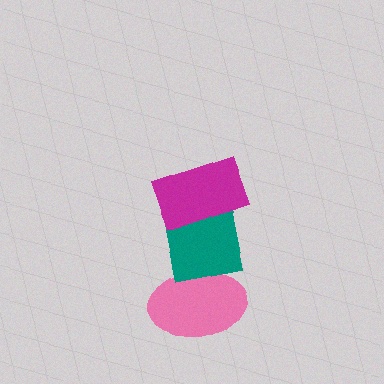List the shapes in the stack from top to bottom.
From top to bottom: the magenta rectangle, the teal square, the pink ellipse.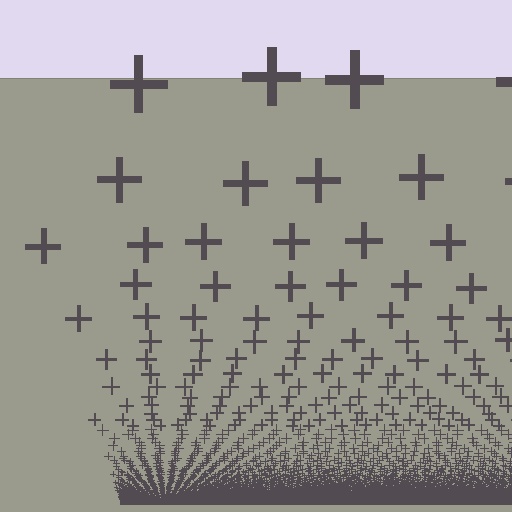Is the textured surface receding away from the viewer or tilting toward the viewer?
The surface appears to tilt toward the viewer. Texture elements get larger and sparser toward the top.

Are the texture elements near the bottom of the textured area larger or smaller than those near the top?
Smaller. The gradient is inverted — elements near the bottom are smaller and denser.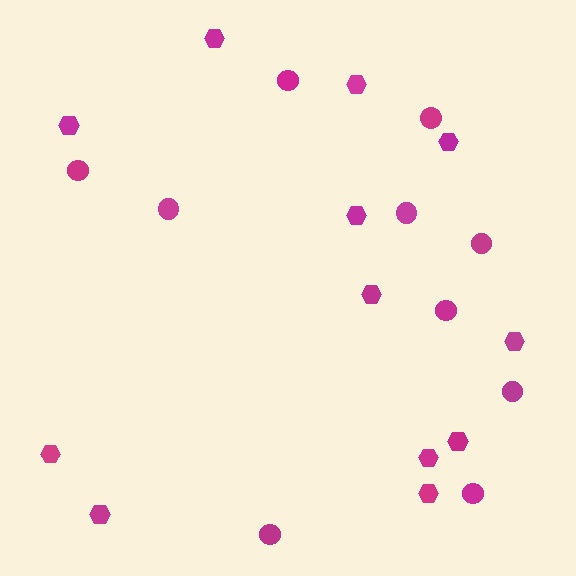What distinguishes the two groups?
There are 2 groups: one group of hexagons (12) and one group of circles (10).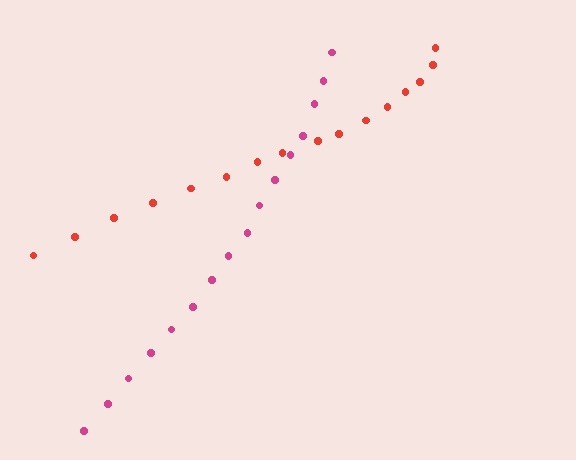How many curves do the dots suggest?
There are 2 distinct paths.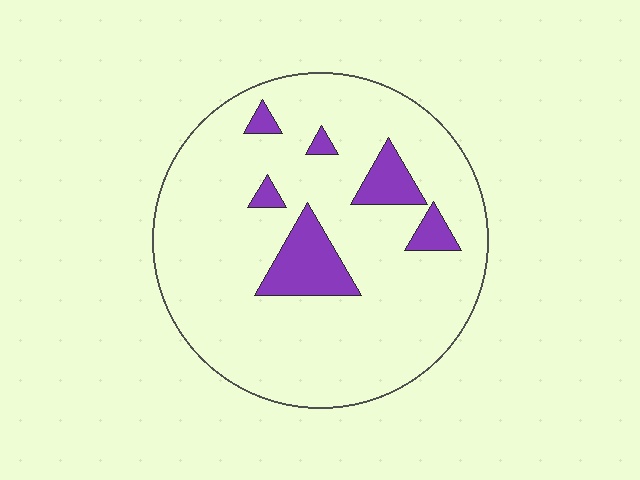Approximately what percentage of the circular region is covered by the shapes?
Approximately 15%.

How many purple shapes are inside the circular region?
6.